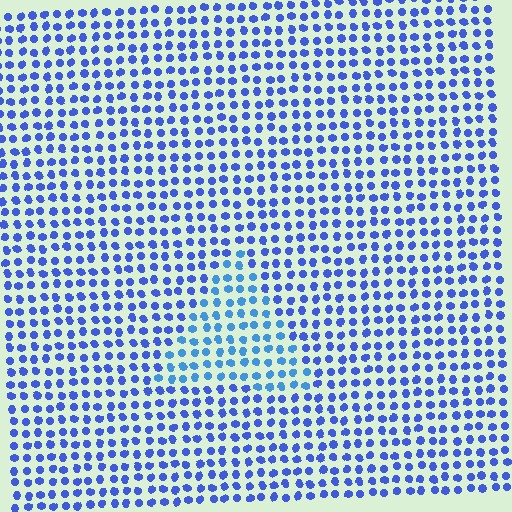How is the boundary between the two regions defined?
The boundary is defined purely by a slight shift in hue (about 23 degrees). Spacing, size, and orientation are identical on both sides.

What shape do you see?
I see a triangle.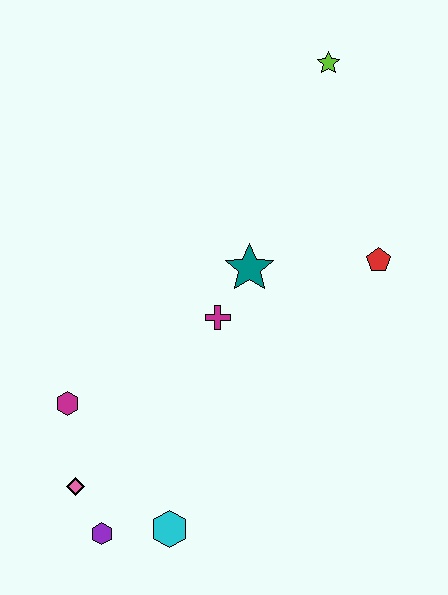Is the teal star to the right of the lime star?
No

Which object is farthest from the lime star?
The purple hexagon is farthest from the lime star.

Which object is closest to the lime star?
The red pentagon is closest to the lime star.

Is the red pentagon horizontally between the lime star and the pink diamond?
No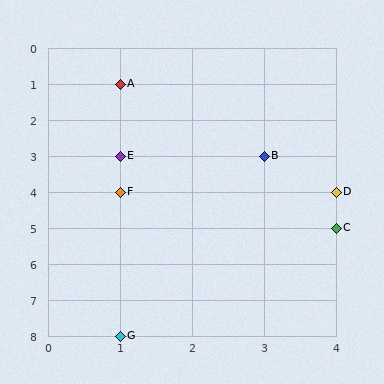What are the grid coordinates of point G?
Point G is at grid coordinates (1, 8).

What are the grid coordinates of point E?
Point E is at grid coordinates (1, 3).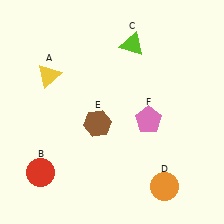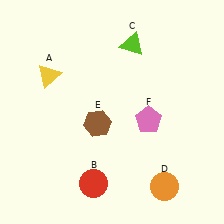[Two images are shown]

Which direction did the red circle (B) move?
The red circle (B) moved right.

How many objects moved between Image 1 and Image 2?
1 object moved between the two images.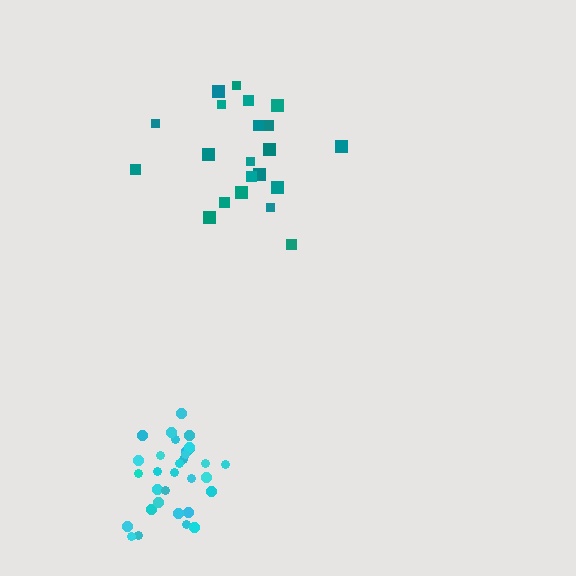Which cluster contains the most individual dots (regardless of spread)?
Cyan (32).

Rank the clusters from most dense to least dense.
cyan, teal.